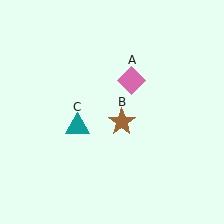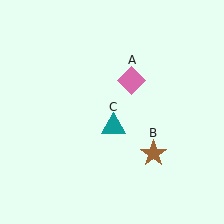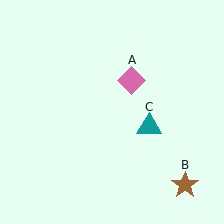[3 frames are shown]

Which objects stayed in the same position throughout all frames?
Pink diamond (object A) remained stationary.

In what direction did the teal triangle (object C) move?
The teal triangle (object C) moved right.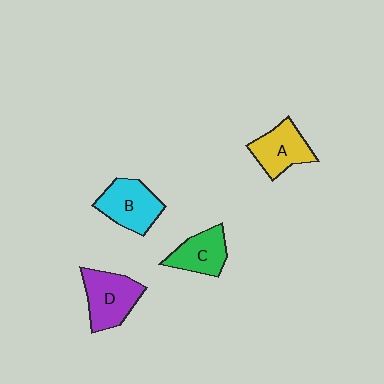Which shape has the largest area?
Shape D (purple).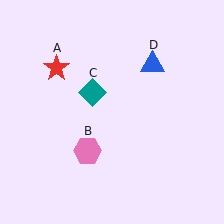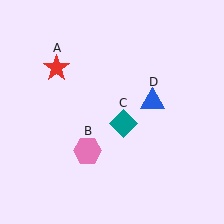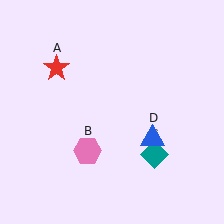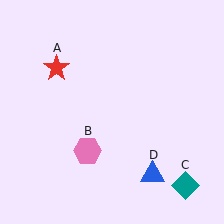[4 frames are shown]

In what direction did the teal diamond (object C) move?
The teal diamond (object C) moved down and to the right.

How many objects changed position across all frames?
2 objects changed position: teal diamond (object C), blue triangle (object D).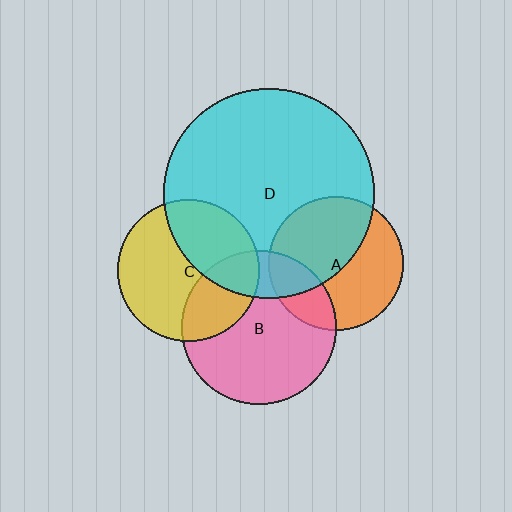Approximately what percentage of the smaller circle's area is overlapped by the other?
Approximately 20%.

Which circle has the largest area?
Circle D (cyan).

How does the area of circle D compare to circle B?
Approximately 1.9 times.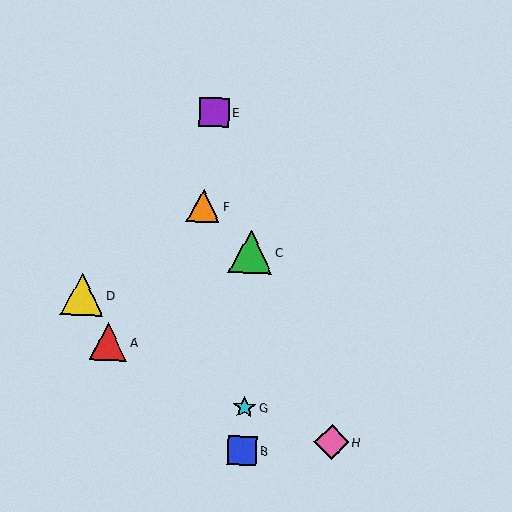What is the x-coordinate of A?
Object A is at x≈108.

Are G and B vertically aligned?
Yes, both are at x≈244.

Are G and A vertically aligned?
No, G is at x≈244 and A is at x≈108.